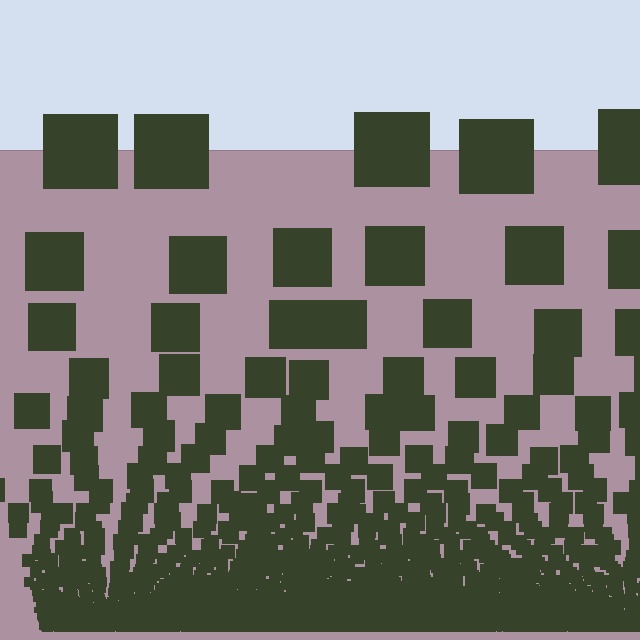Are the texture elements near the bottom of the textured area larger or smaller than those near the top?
Smaller. The gradient is inverted — elements near the bottom are smaller and denser.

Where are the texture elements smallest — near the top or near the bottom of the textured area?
Near the bottom.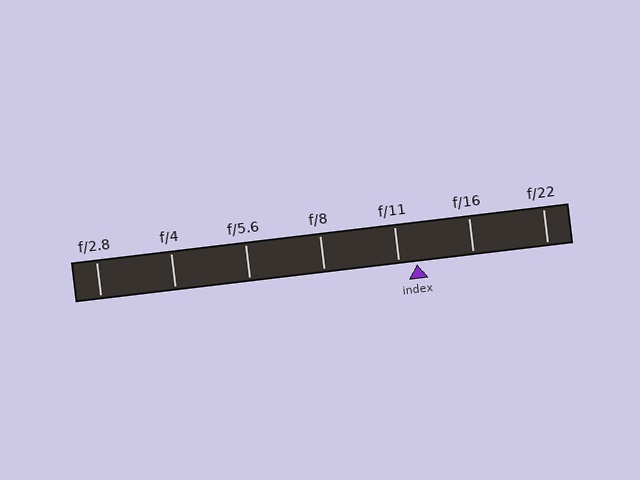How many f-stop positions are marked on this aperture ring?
There are 7 f-stop positions marked.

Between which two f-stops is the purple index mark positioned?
The index mark is between f/11 and f/16.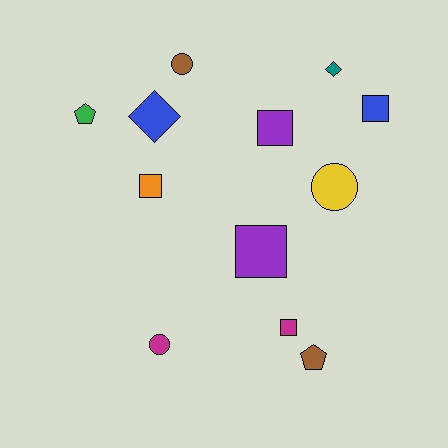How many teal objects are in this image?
There is 1 teal object.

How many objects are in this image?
There are 12 objects.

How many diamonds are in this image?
There are 2 diamonds.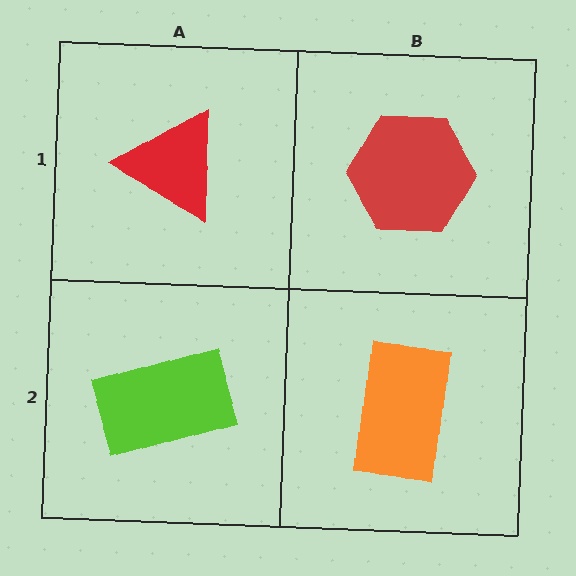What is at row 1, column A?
A red triangle.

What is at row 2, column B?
An orange rectangle.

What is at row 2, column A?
A lime rectangle.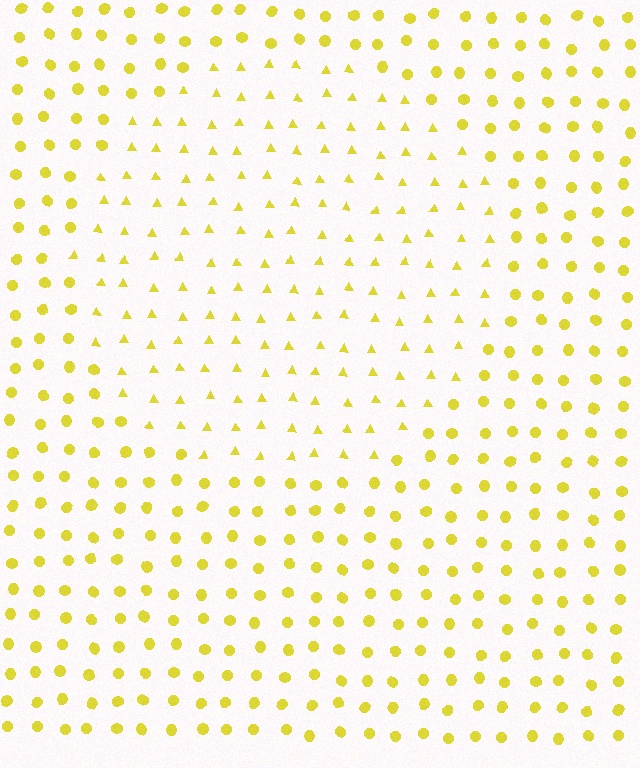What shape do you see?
I see a circle.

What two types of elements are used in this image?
The image uses triangles inside the circle region and circles outside it.